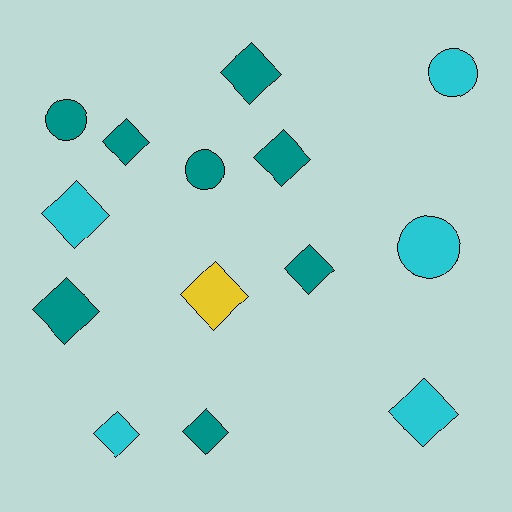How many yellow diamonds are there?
There is 1 yellow diamond.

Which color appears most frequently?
Teal, with 8 objects.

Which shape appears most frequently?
Diamond, with 10 objects.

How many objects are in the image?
There are 14 objects.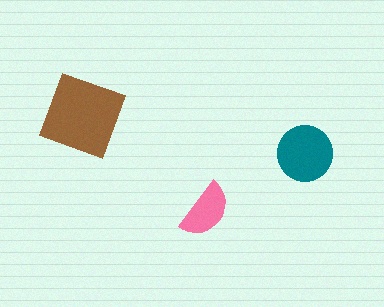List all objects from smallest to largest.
The pink semicircle, the teal circle, the brown diamond.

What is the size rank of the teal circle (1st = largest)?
2nd.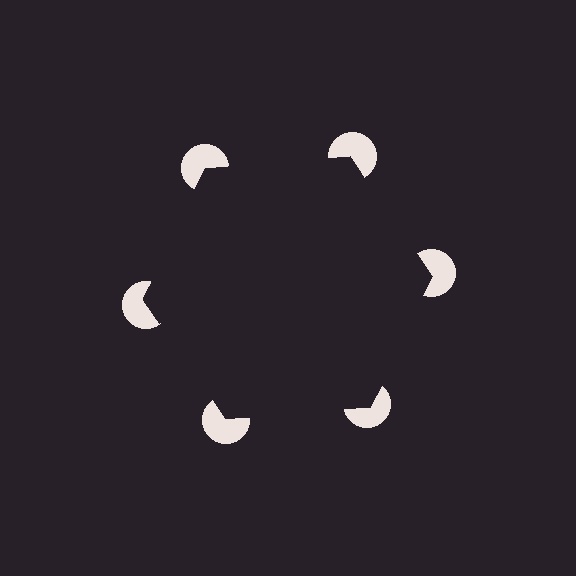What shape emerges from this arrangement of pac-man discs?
An illusory hexagon — its edges are inferred from the aligned wedge cuts in the pac-man discs, not physically drawn.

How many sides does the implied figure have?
6 sides.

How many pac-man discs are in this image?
There are 6 — one at each vertex of the illusory hexagon.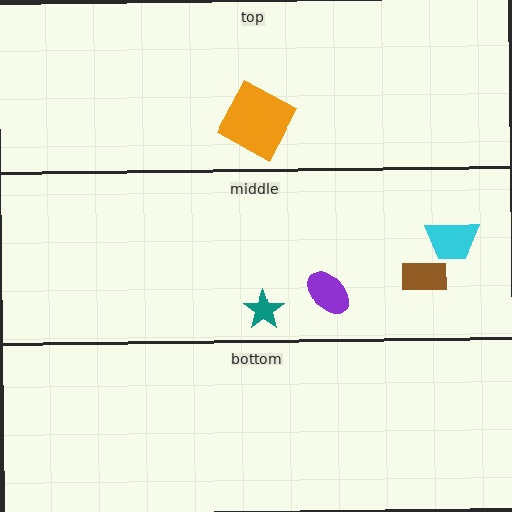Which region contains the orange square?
The top region.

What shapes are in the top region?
The orange square.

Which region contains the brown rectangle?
The middle region.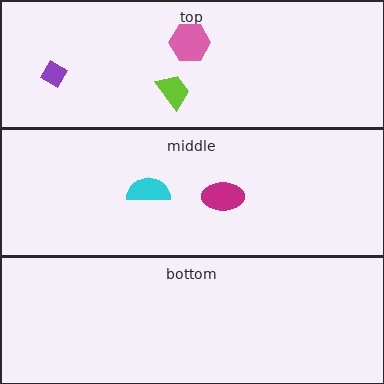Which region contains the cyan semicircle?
The middle region.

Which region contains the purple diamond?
The top region.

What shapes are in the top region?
The pink hexagon, the lime trapezoid, the purple diamond.